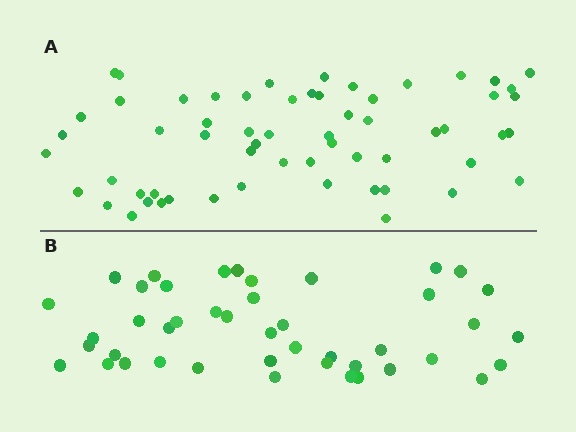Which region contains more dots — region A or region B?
Region A (the top region) has more dots.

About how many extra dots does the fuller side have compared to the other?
Region A has approximately 15 more dots than region B.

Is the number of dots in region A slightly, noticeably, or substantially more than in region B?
Region A has noticeably more, but not dramatically so. The ratio is roughly 1.4 to 1.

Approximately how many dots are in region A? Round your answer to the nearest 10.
About 60 dots.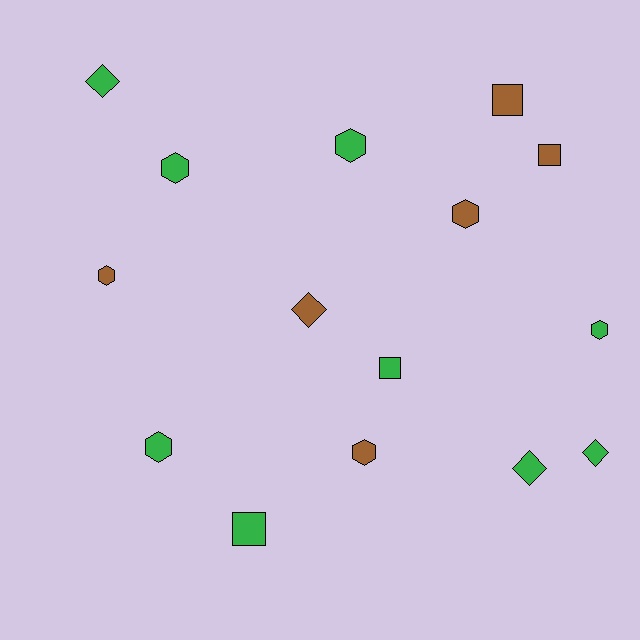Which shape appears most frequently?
Hexagon, with 7 objects.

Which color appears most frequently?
Green, with 9 objects.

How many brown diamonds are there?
There is 1 brown diamond.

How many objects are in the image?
There are 15 objects.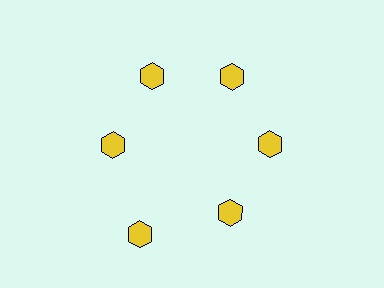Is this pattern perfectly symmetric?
No. The 6 yellow hexagons are arranged in a ring, but one element near the 7 o'clock position is pushed outward from the center, breaking the 6-fold rotational symmetry.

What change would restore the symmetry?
The symmetry would be restored by moving it inward, back onto the ring so that all 6 hexagons sit at equal angles and equal distance from the center.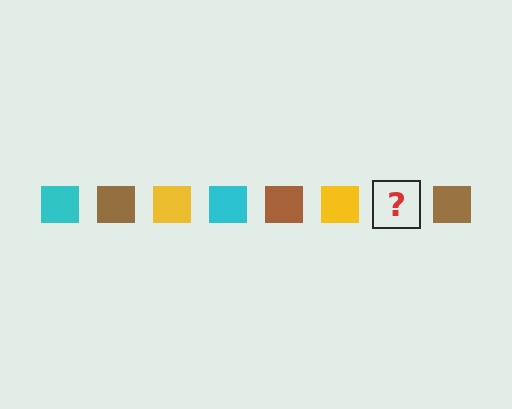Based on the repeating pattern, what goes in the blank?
The blank should be a cyan square.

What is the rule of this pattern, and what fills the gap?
The rule is that the pattern cycles through cyan, brown, yellow squares. The gap should be filled with a cyan square.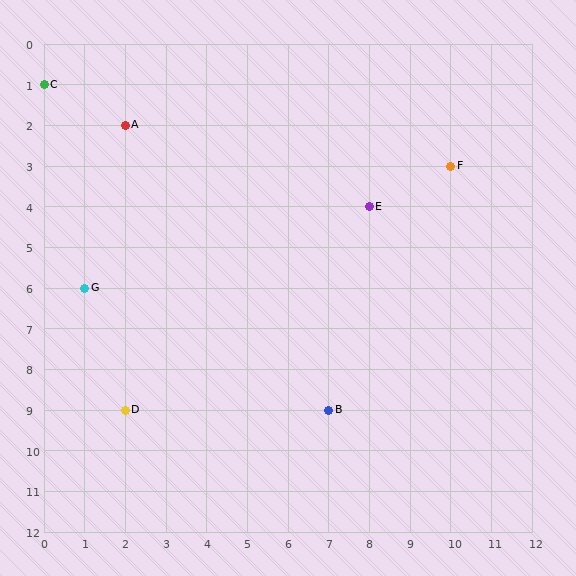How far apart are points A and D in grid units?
Points A and D are 7 rows apart.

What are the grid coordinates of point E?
Point E is at grid coordinates (8, 4).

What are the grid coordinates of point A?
Point A is at grid coordinates (2, 2).